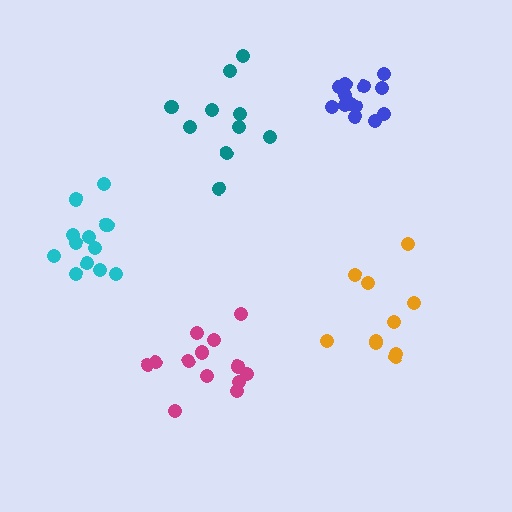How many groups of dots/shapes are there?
There are 5 groups.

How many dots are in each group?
Group 1: 10 dots, Group 2: 14 dots, Group 3: 13 dots, Group 4: 13 dots, Group 5: 10 dots (60 total).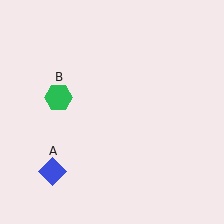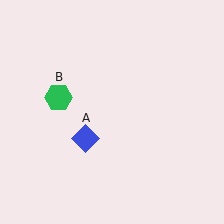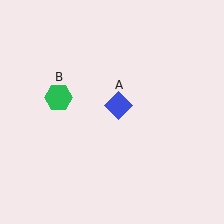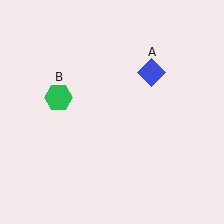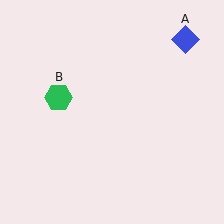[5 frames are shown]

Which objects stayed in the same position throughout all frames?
Green hexagon (object B) remained stationary.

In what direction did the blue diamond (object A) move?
The blue diamond (object A) moved up and to the right.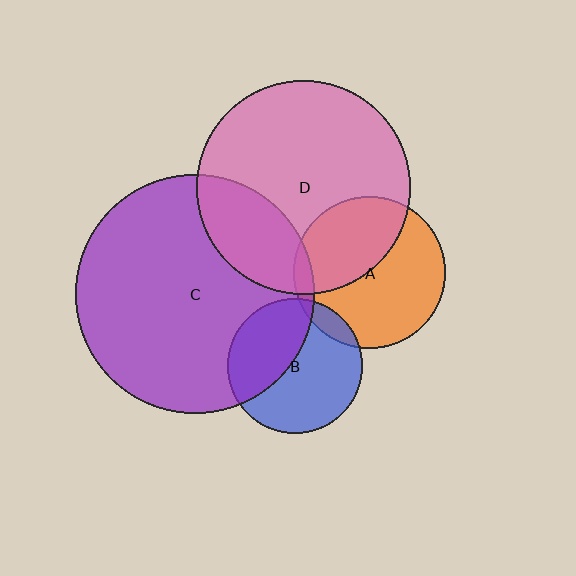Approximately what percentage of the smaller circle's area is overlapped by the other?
Approximately 25%.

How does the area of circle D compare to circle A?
Approximately 2.0 times.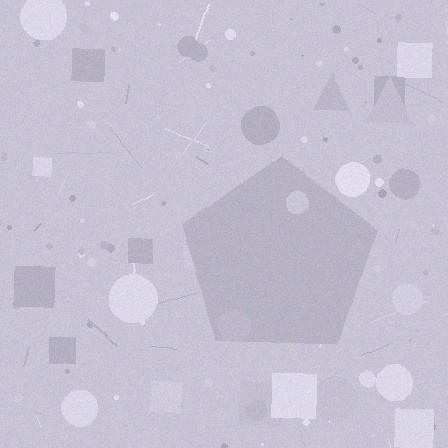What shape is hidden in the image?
A pentagon is hidden in the image.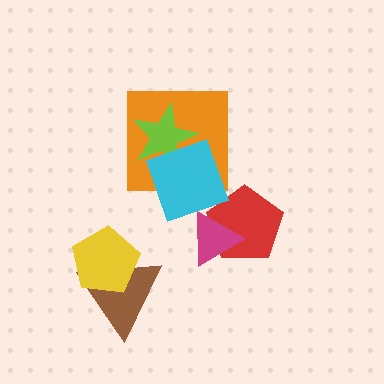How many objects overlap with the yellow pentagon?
1 object overlaps with the yellow pentagon.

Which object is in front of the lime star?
The cyan square is in front of the lime star.